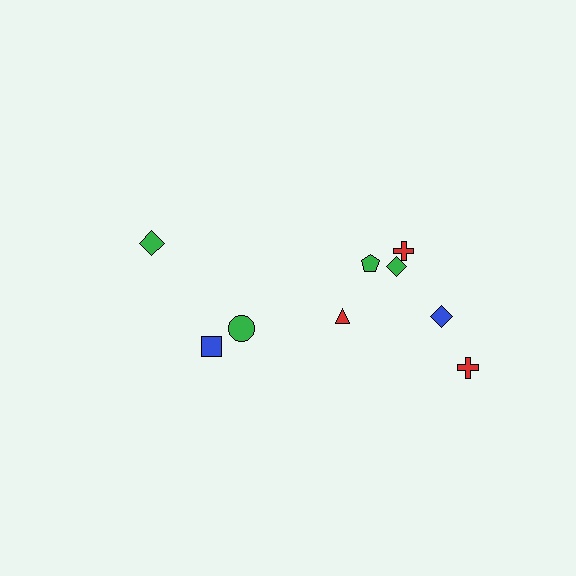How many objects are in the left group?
There are 3 objects.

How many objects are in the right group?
There are 6 objects.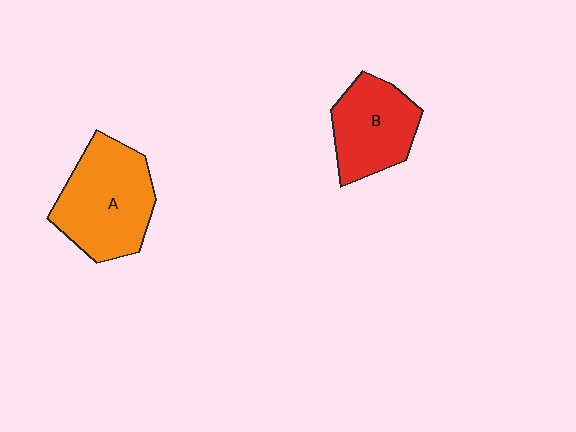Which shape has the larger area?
Shape A (orange).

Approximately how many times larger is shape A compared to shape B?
Approximately 1.3 times.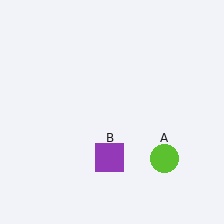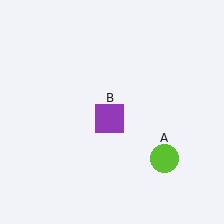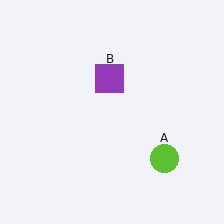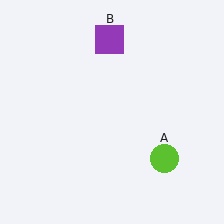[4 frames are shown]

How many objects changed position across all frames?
1 object changed position: purple square (object B).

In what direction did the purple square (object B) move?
The purple square (object B) moved up.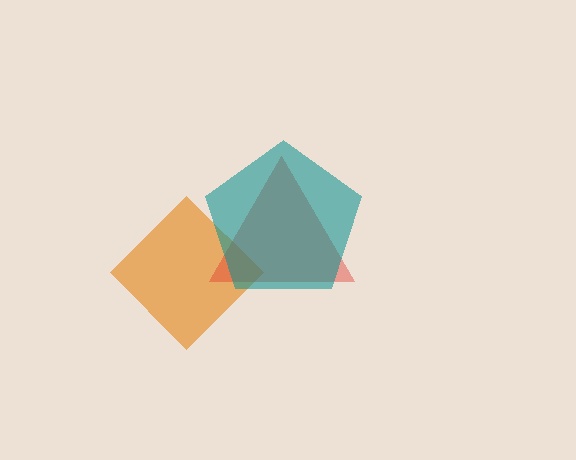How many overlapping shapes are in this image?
There are 3 overlapping shapes in the image.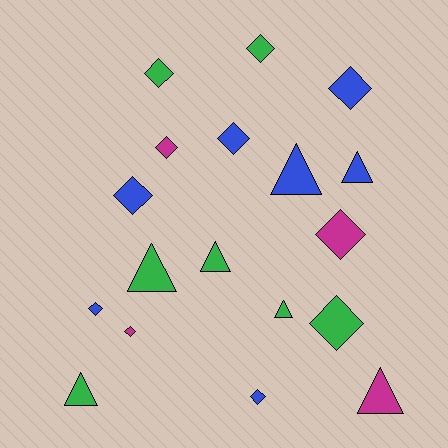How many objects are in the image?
There are 18 objects.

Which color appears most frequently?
Blue, with 7 objects.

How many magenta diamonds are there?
There are 3 magenta diamonds.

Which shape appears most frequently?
Diamond, with 11 objects.